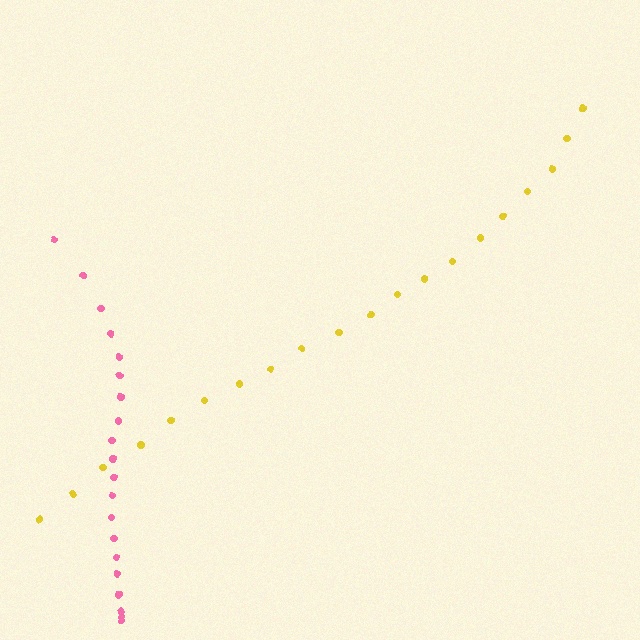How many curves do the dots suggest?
There are 2 distinct paths.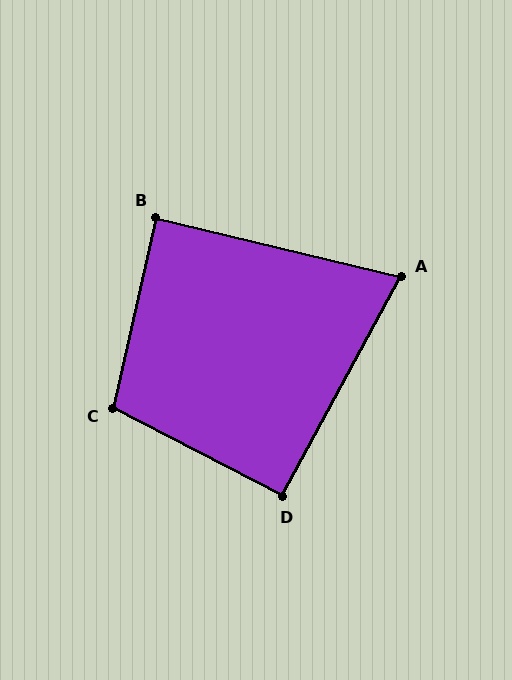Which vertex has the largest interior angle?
C, at approximately 105 degrees.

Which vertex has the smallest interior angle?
A, at approximately 75 degrees.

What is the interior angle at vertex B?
Approximately 89 degrees (approximately right).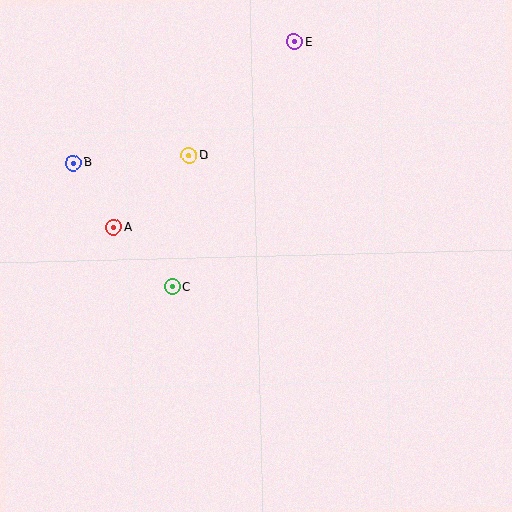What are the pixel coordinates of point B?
Point B is at (73, 163).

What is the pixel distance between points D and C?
The distance between D and C is 133 pixels.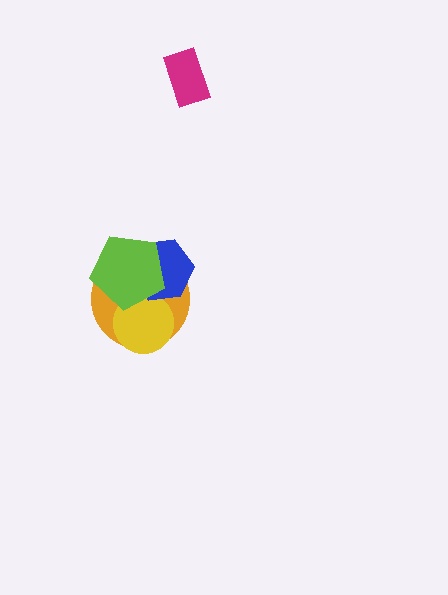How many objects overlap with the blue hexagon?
3 objects overlap with the blue hexagon.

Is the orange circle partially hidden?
Yes, it is partially covered by another shape.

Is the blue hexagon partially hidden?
Yes, it is partially covered by another shape.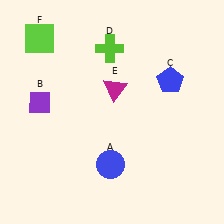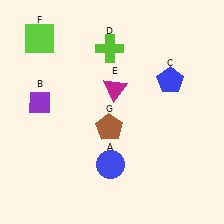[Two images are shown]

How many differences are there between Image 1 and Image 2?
There is 1 difference between the two images.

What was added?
A brown pentagon (G) was added in Image 2.